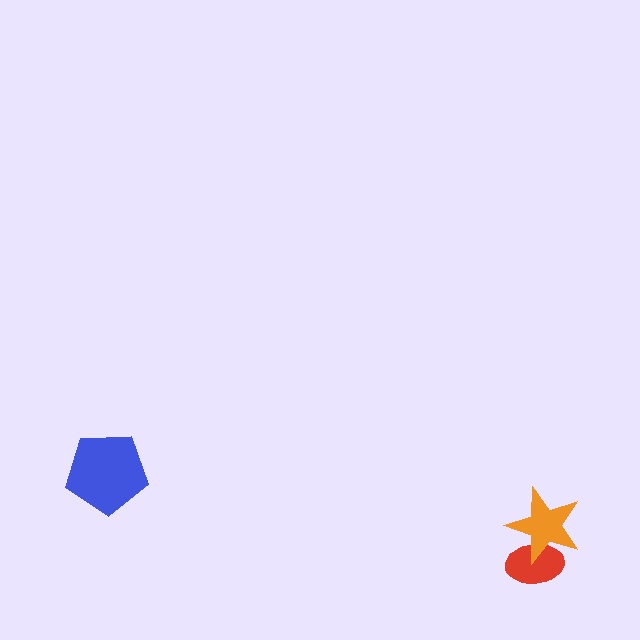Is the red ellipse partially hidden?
Yes, it is partially covered by another shape.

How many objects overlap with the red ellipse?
1 object overlaps with the red ellipse.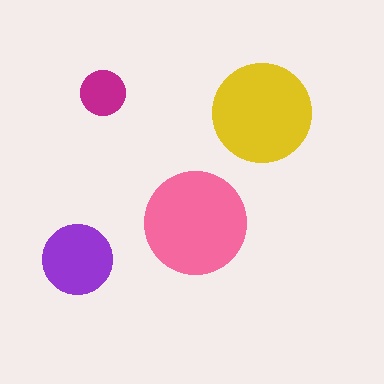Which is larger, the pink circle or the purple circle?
The pink one.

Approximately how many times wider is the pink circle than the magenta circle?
About 2.5 times wider.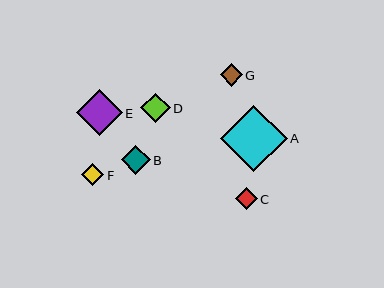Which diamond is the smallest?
Diamond C is the smallest with a size of approximately 21 pixels.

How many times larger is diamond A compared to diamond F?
Diamond A is approximately 3.0 times the size of diamond F.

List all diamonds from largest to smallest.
From largest to smallest: A, E, D, B, F, G, C.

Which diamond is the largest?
Diamond A is the largest with a size of approximately 66 pixels.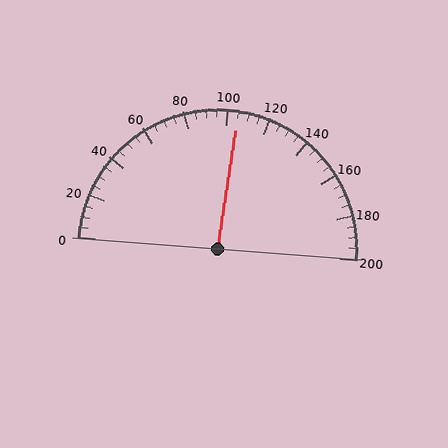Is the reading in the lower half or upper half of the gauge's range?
The reading is in the upper half of the range (0 to 200).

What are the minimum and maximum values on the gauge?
The gauge ranges from 0 to 200.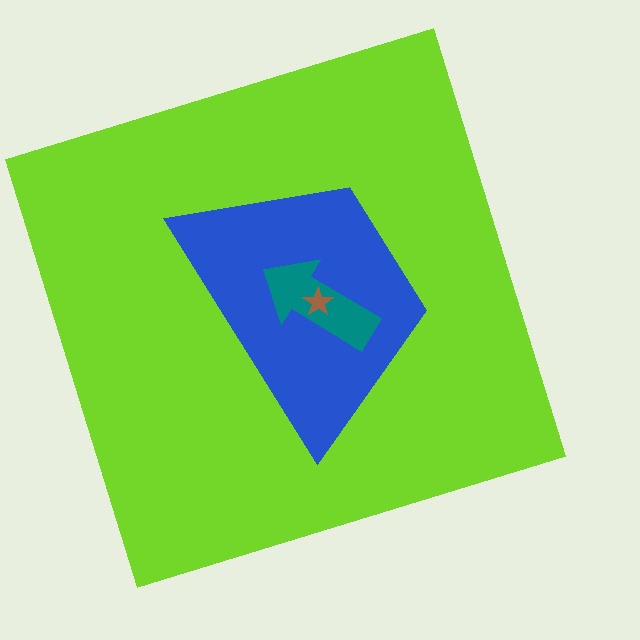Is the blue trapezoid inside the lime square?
Yes.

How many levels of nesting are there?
4.